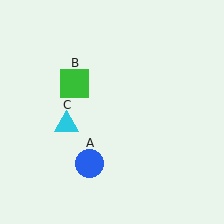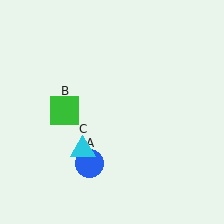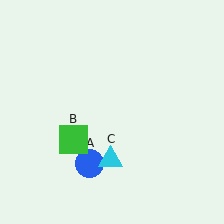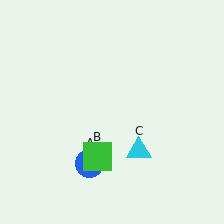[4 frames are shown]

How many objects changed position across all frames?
2 objects changed position: green square (object B), cyan triangle (object C).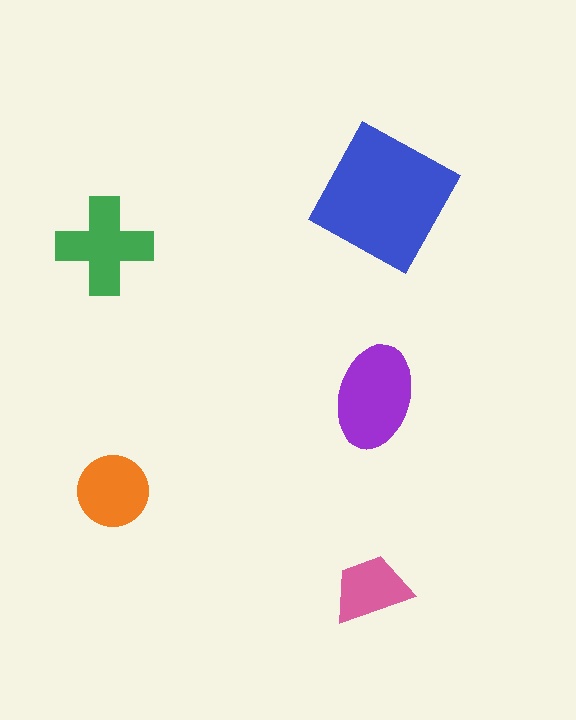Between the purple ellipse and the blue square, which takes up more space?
The blue square.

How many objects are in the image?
There are 5 objects in the image.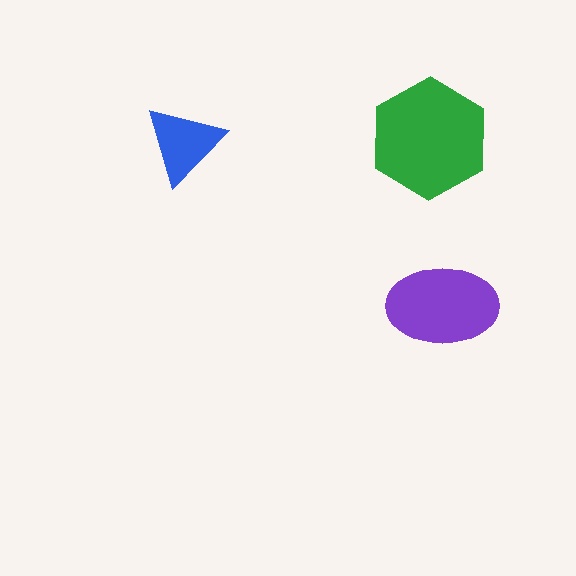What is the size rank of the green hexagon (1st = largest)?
1st.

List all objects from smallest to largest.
The blue triangle, the purple ellipse, the green hexagon.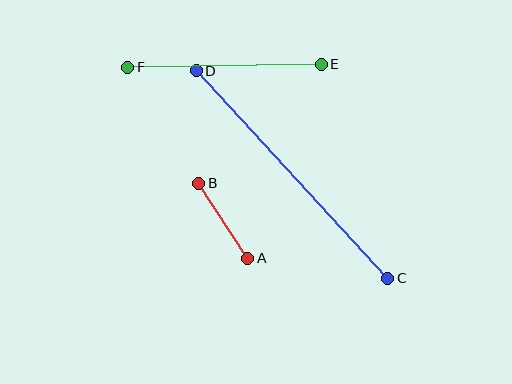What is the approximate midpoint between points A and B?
The midpoint is at approximately (223, 221) pixels.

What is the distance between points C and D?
The distance is approximately 283 pixels.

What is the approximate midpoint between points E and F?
The midpoint is at approximately (225, 66) pixels.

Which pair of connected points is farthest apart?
Points C and D are farthest apart.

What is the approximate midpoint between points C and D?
The midpoint is at approximately (292, 174) pixels.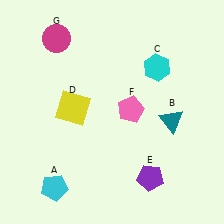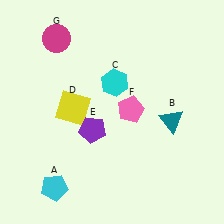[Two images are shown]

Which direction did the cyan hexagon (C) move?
The cyan hexagon (C) moved left.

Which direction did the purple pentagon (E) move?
The purple pentagon (E) moved left.